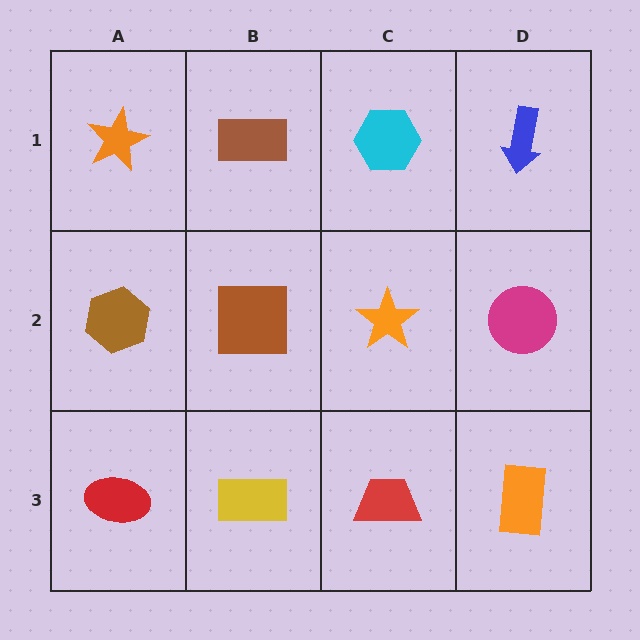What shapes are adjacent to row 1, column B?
A brown square (row 2, column B), an orange star (row 1, column A), a cyan hexagon (row 1, column C).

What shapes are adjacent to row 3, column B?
A brown square (row 2, column B), a red ellipse (row 3, column A), a red trapezoid (row 3, column C).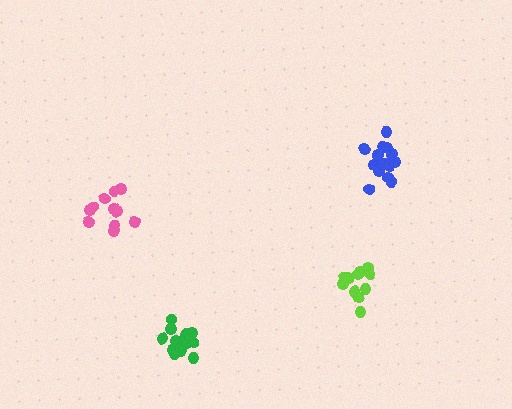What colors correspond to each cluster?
The clusters are colored: pink, green, lime, blue.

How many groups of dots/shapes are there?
There are 4 groups.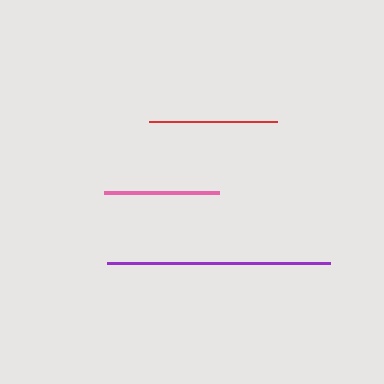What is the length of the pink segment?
The pink segment is approximately 114 pixels long.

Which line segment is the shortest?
The pink line is the shortest at approximately 114 pixels.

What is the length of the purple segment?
The purple segment is approximately 223 pixels long.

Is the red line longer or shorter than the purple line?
The purple line is longer than the red line.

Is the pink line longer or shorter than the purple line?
The purple line is longer than the pink line.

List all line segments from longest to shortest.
From longest to shortest: purple, red, pink.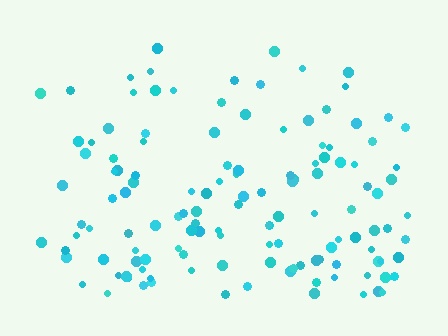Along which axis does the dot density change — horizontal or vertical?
Vertical.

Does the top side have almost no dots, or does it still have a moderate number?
Still a moderate number, just noticeably fewer than the bottom.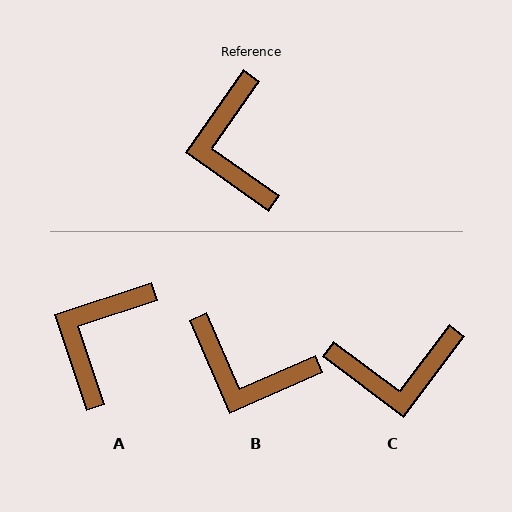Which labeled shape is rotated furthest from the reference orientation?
C, about 88 degrees away.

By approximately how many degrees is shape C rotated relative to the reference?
Approximately 88 degrees counter-clockwise.